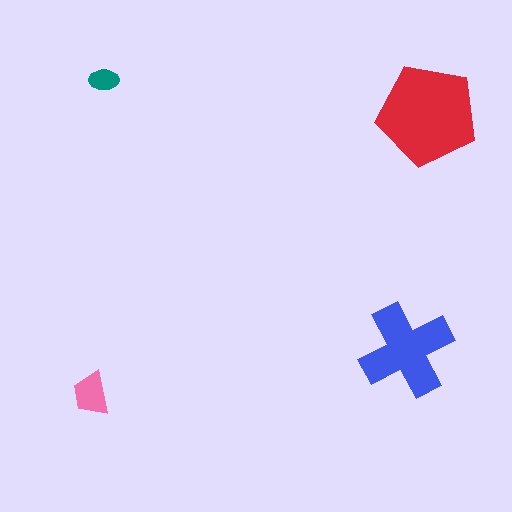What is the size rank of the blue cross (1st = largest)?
2nd.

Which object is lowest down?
The pink trapezoid is bottommost.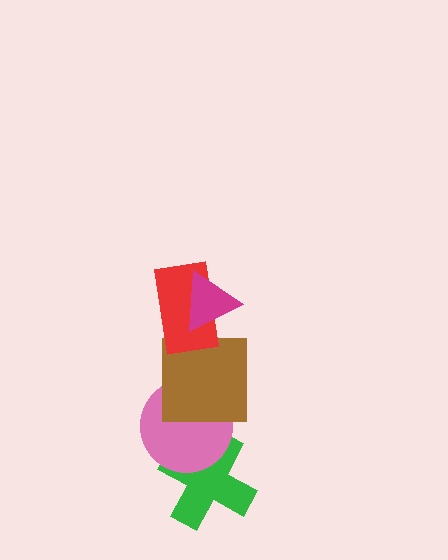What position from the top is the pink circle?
The pink circle is 4th from the top.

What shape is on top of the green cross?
The pink circle is on top of the green cross.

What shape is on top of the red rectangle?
The magenta triangle is on top of the red rectangle.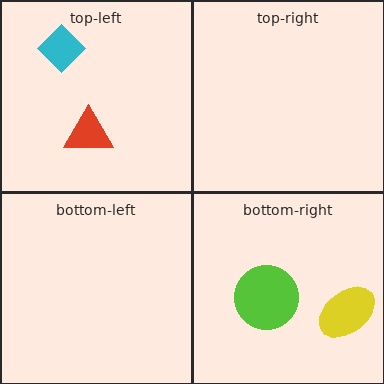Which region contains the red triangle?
The top-left region.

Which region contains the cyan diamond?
The top-left region.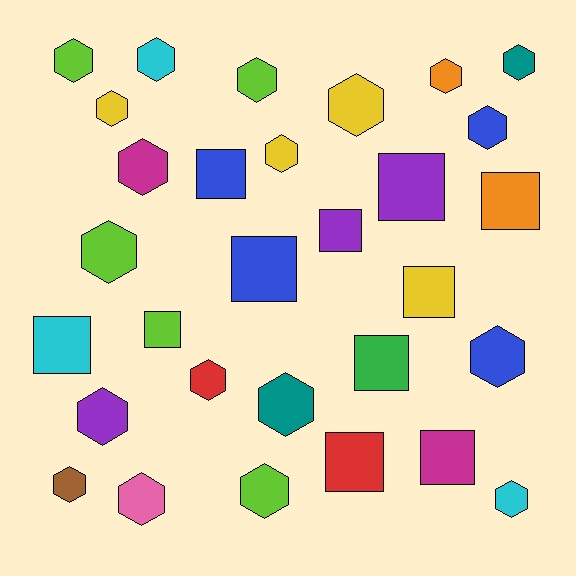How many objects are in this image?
There are 30 objects.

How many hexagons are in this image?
There are 19 hexagons.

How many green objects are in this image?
There is 1 green object.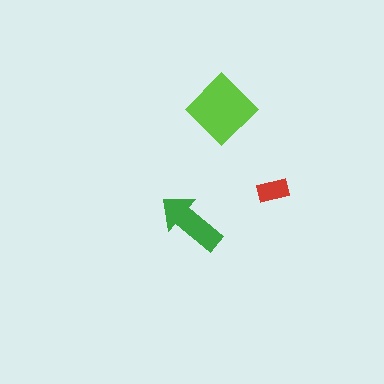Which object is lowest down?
The green arrow is bottommost.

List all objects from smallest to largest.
The red rectangle, the green arrow, the lime diamond.